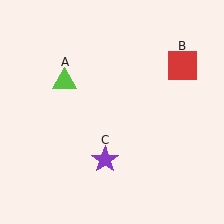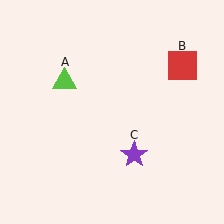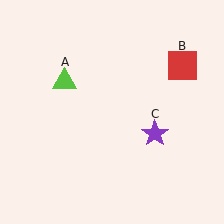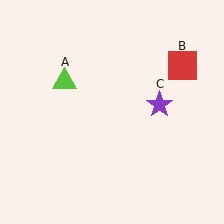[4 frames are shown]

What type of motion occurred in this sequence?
The purple star (object C) rotated counterclockwise around the center of the scene.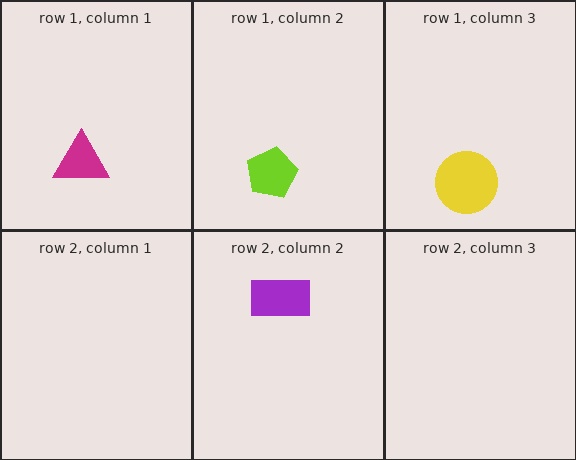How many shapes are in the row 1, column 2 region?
1.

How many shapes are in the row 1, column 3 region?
1.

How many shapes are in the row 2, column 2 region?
1.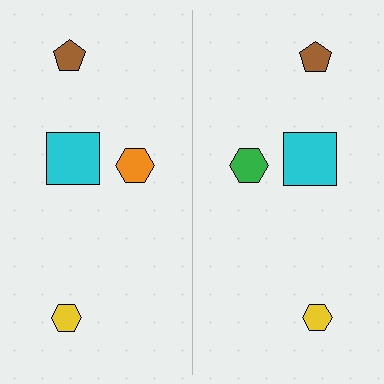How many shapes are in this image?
There are 8 shapes in this image.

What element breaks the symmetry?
The green hexagon on the right side breaks the symmetry — its mirror counterpart is orange.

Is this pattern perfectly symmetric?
No, the pattern is not perfectly symmetric. The green hexagon on the right side breaks the symmetry — its mirror counterpart is orange.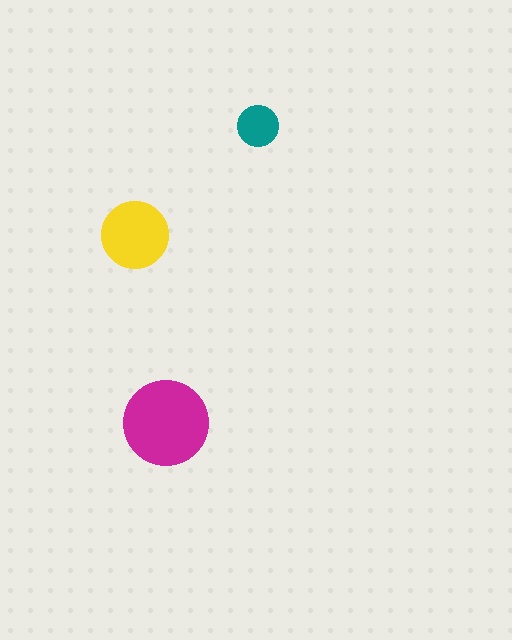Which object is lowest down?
The magenta circle is bottommost.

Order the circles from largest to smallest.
the magenta one, the yellow one, the teal one.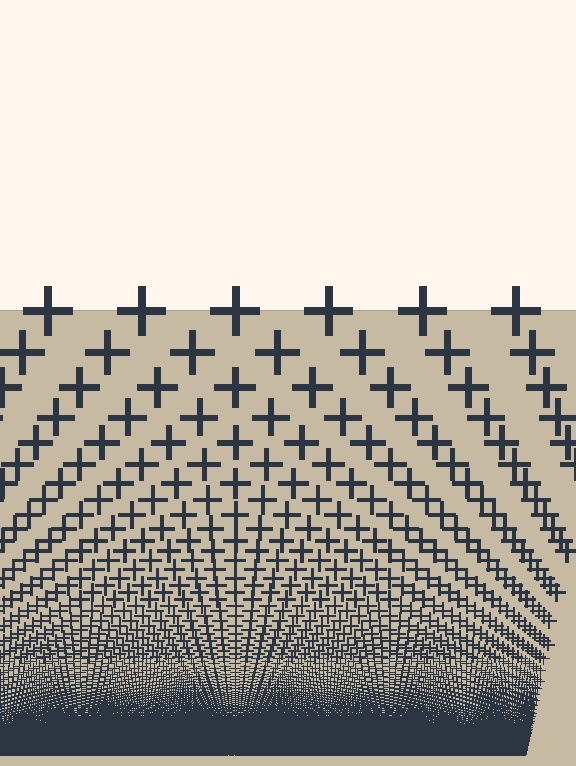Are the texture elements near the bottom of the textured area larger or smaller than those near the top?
Smaller. The gradient is inverted — elements near the bottom are smaller and denser.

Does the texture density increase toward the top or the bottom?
Density increases toward the bottom.